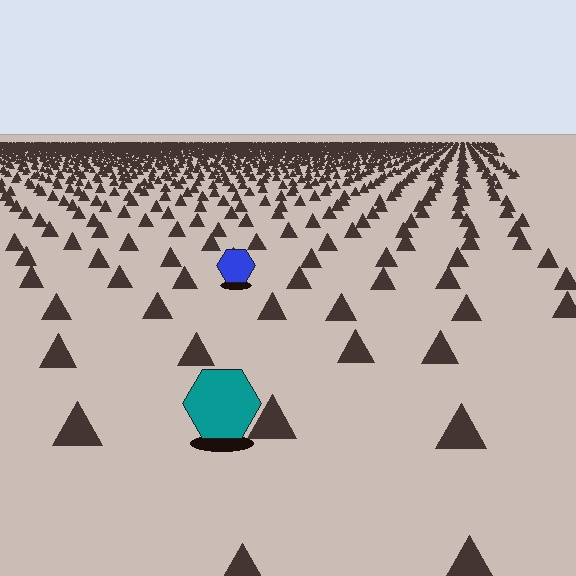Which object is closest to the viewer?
The teal hexagon is closest. The texture marks near it are larger and more spread out.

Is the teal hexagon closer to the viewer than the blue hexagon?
Yes. The teal hexagon is closer — you can tell from the texture gradient: the ground texture is coarser near it.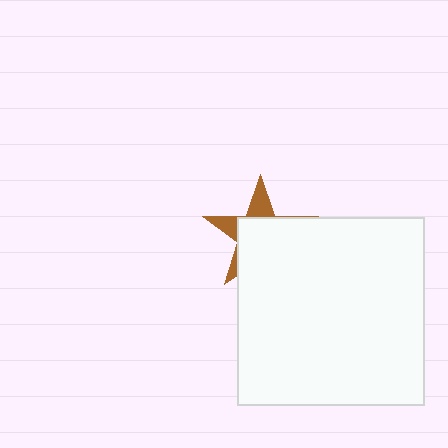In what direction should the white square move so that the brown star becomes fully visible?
The white square should move toward the lower-right. That is the shortest direction to clear the overlap and leave the brown star fully visible.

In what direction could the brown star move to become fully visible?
The brown star could move toward the upper-left. That would shift it out from behind the white square entirely.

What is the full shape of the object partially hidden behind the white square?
The partially hidden object is a brown star.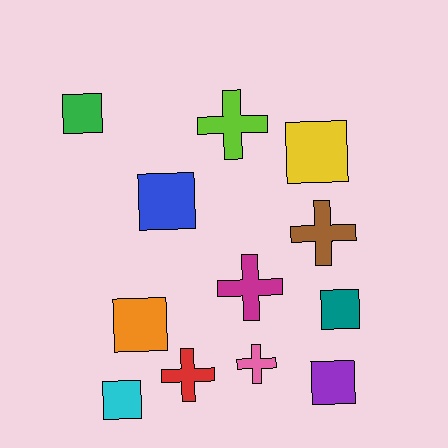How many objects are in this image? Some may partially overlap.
There are 12 objects.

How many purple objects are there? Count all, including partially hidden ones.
There is 1 purple object.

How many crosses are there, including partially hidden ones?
There are 5 crosses.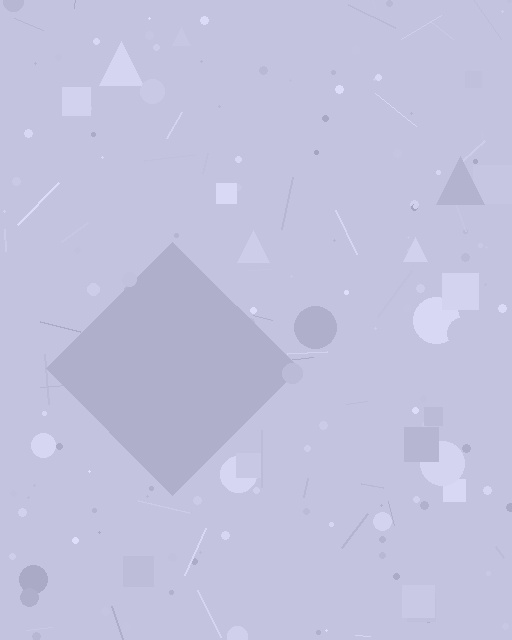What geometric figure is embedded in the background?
A diamond is embedded in the background.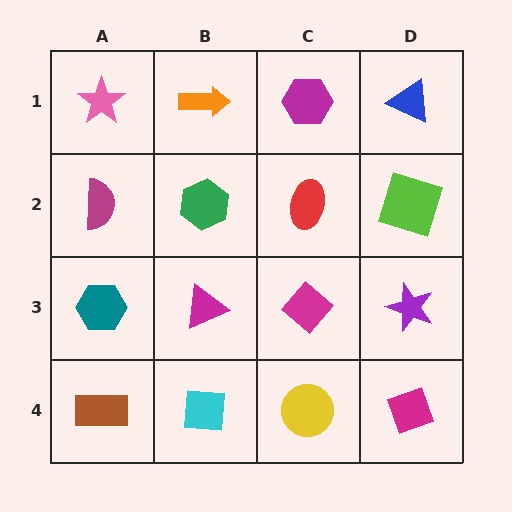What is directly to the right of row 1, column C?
A blue triangle.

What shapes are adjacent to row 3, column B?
A green hexagon (row 2, column B), a cyan square (row 4, column B), a teal hexagon (row 3, column A), a magenta diamond (row 3, column C).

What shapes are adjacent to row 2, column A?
A pink star (row 1, column A), a teal hexagon (row 3, column A), a green hexagon (row 2, column B).